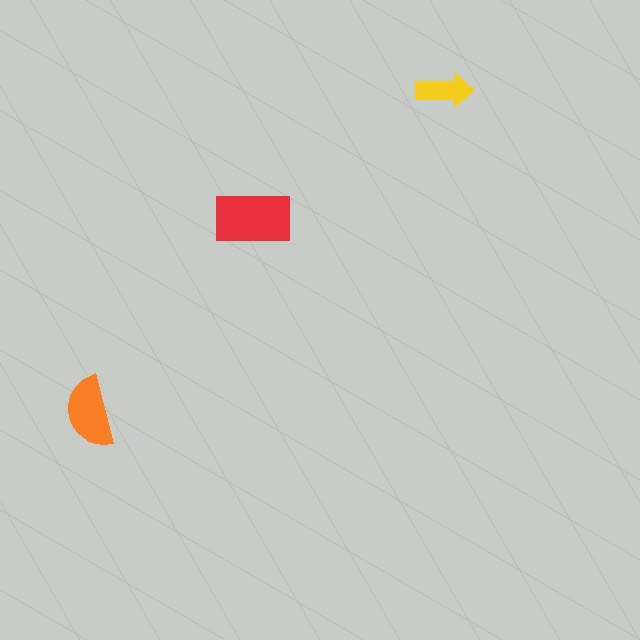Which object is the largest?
The red rectangle.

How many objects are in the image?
There are 3 objects in the image.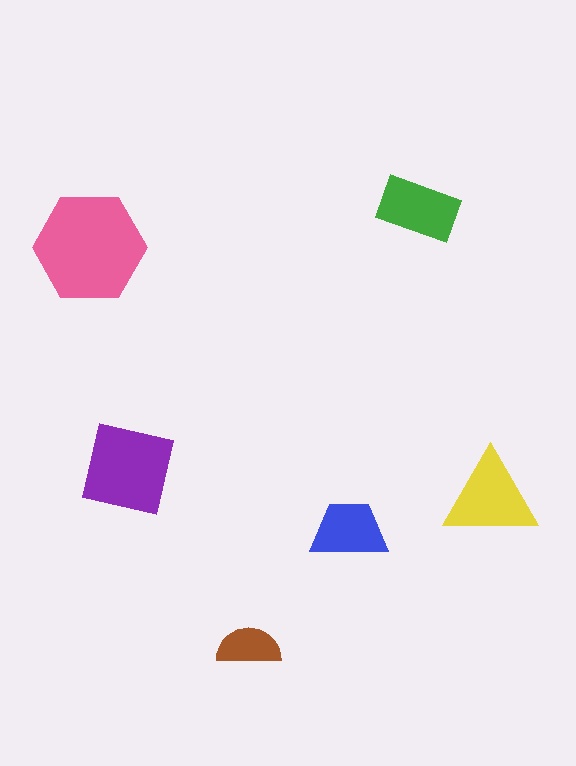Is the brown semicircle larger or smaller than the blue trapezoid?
Smaller.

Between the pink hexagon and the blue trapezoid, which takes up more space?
The pink hexagon.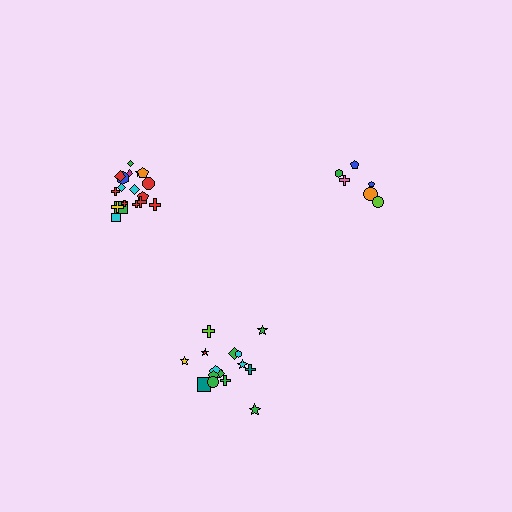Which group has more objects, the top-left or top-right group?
The top-left group.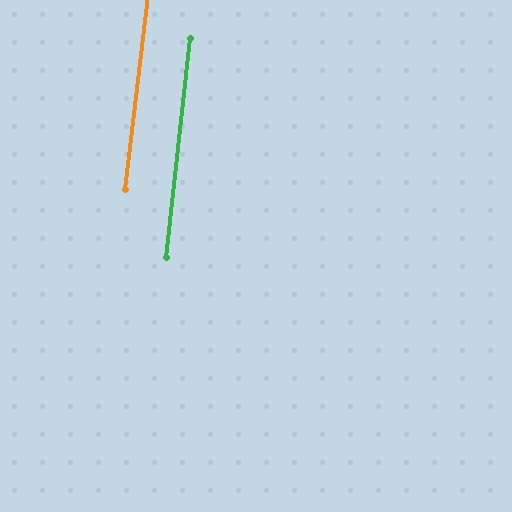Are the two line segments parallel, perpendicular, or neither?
Parallel — their directions differ by only 0.4°.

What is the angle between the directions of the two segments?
Approximately 0 degrees.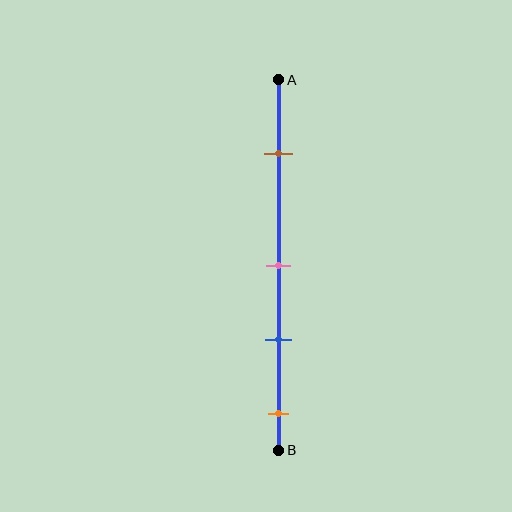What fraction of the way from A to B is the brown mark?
The brown mark is approximately 20% (0.2) of the way from A to B.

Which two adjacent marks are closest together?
The pink and blue marks are the closest adjacent pair.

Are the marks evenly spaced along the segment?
No, the marks are not evenly spaced.